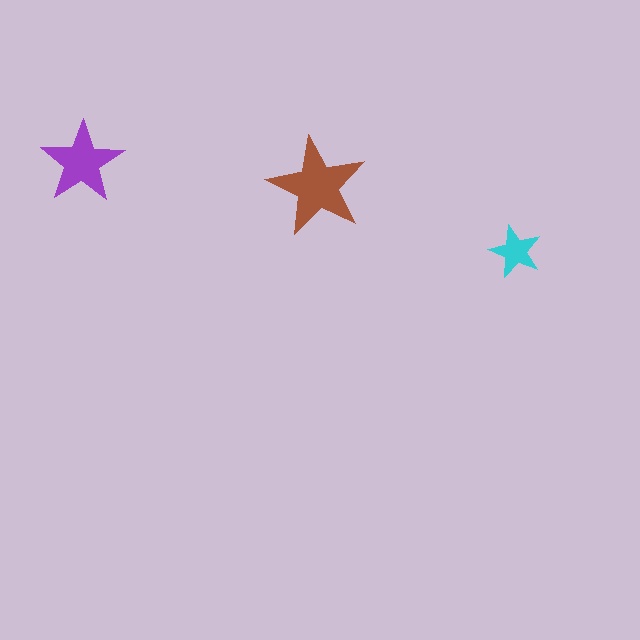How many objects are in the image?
There are 3 objects in the image.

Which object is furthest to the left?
The purple star is leftmost.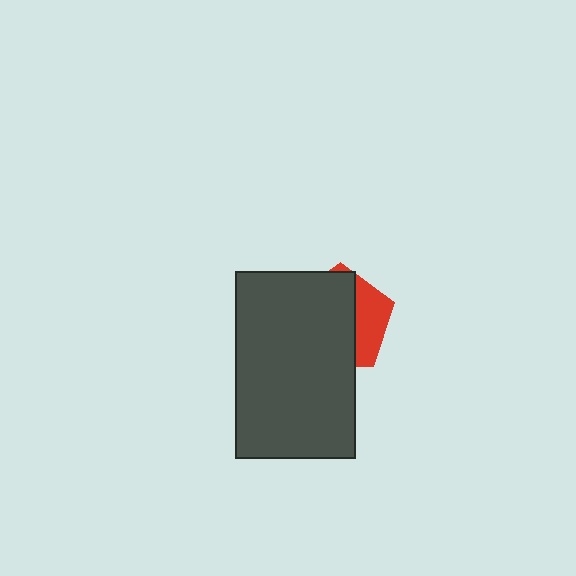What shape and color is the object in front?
The object in front is a dark gray rectangle.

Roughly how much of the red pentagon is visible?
A small part of it is visible (roughly 32%).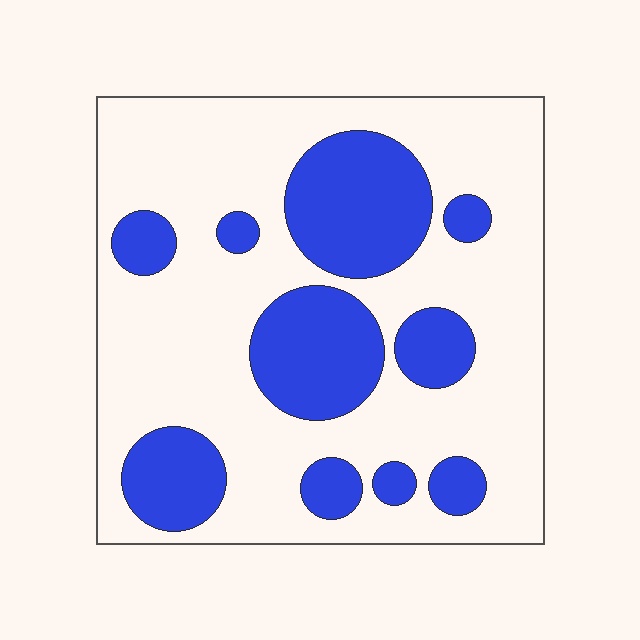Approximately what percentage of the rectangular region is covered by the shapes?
Approximately 30%.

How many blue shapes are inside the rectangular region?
10.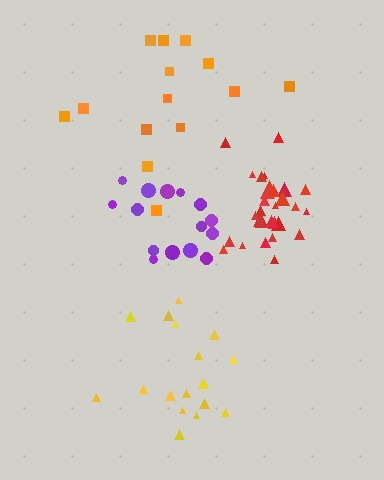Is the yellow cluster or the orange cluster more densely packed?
Yellow.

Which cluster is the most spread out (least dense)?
Orange.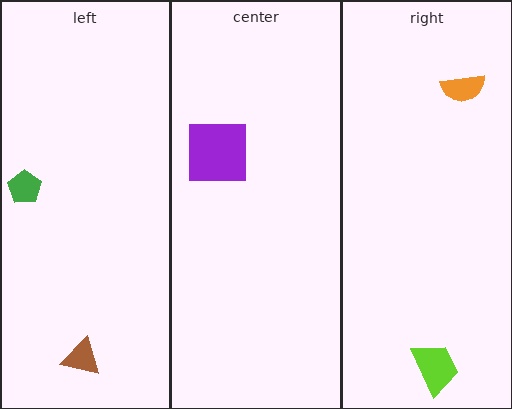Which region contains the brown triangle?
The left region.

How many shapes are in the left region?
2.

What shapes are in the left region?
The brown triangle, the green pentagon.